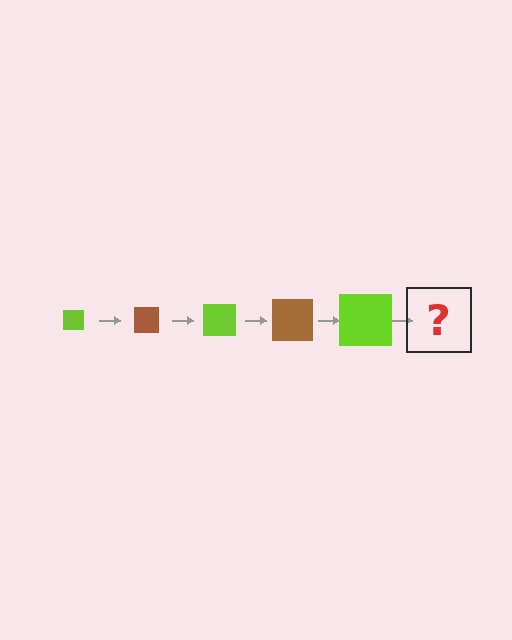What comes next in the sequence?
The next element should be a brown square, larger than the previous one.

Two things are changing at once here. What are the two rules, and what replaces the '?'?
The two rules are that the square grows larger each step and the color cycles through lime and brown. The '?' should be a brown square, larger than the previous one.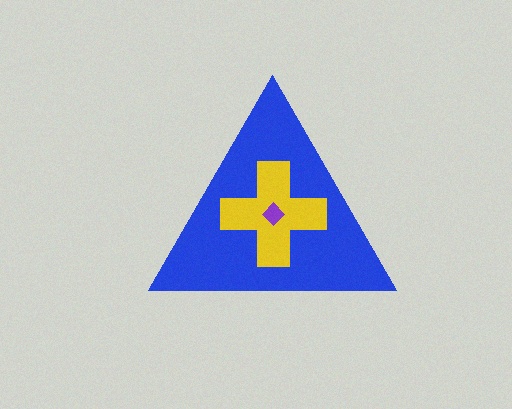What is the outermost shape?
The blue triangle.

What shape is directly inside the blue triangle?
The yellow cross.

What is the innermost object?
The purple diamond.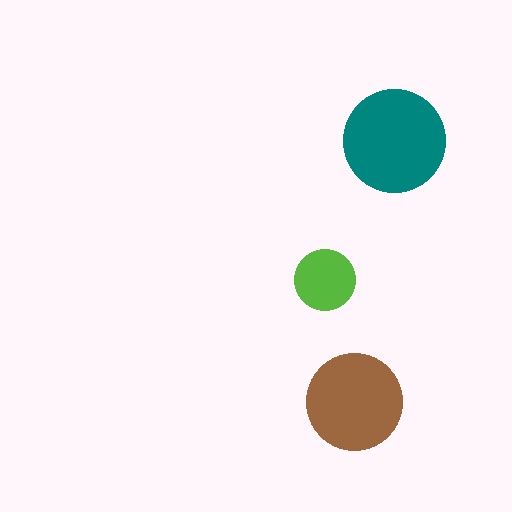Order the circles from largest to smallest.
the teal one, the brown one, the lime one.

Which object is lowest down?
The brown circle is bottommost.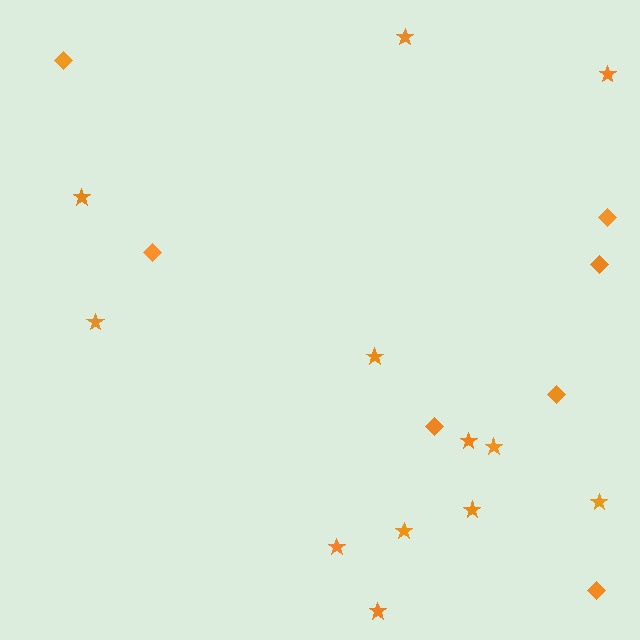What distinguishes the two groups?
There are 2 groups: one group of stars (12) and one group of diamonds (7).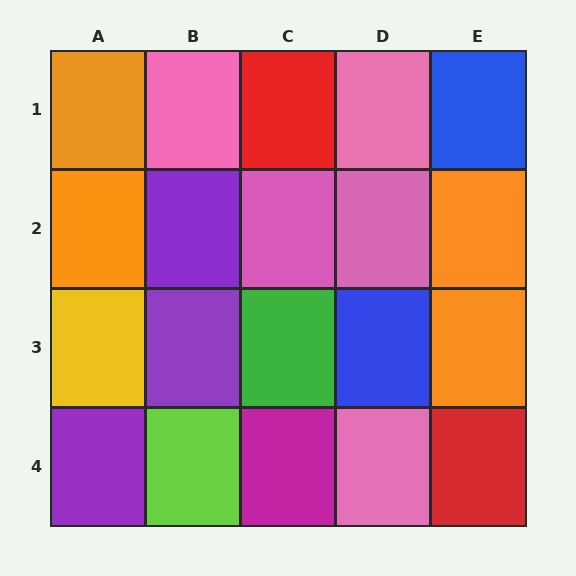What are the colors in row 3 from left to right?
Yellow, purple, green, blue, orange.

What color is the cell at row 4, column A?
Purple.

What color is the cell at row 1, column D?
Pink.